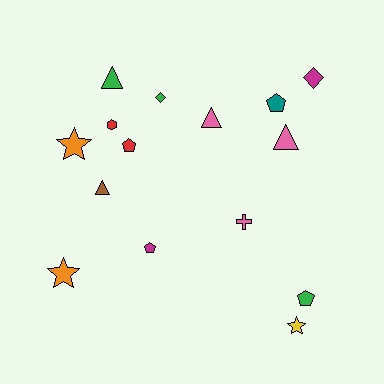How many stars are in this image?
There are 3 stars.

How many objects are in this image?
There are 15 objects.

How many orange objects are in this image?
There are 2 orange objects.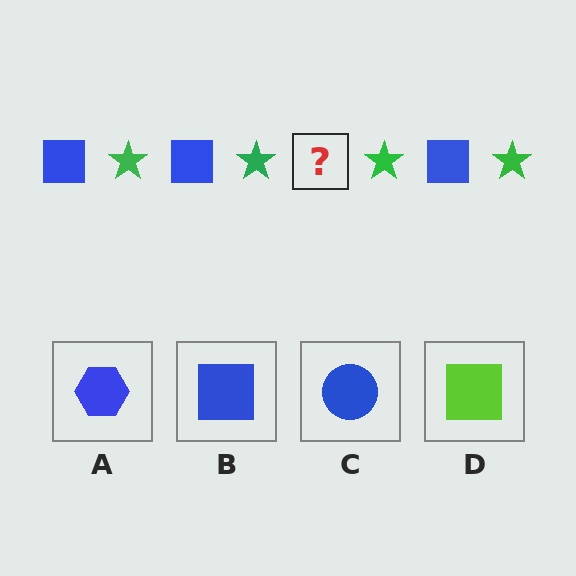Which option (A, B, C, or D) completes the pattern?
B.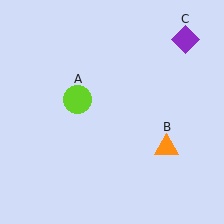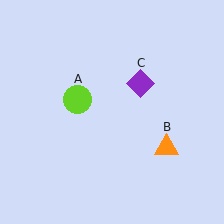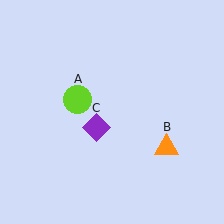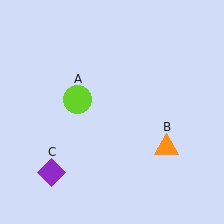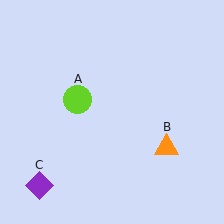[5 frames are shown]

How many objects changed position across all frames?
1 object changed position: purple diamond (object C).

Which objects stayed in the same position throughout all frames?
Lime circle (object A) and orange triangle (object B) remained stationary.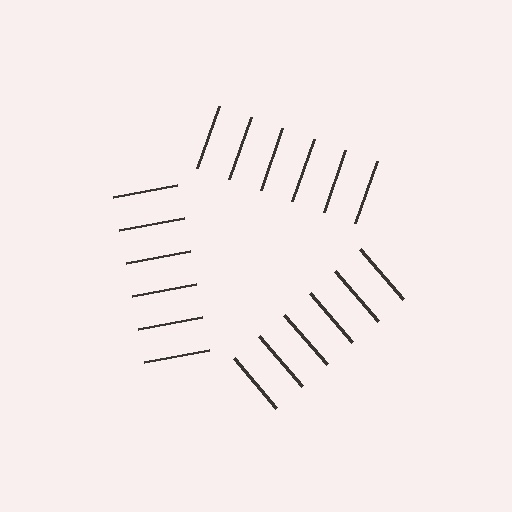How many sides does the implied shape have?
3 sides — the line-ends trace a triangle.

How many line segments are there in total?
18 — 6 along each of the 3 edges.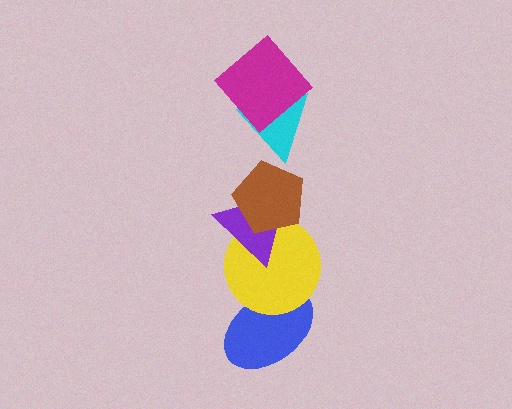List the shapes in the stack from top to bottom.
From top to bottom: the magenta diamond, the cyan triangle, the brown pentagon, the purple triangle, the yellow circle, the blue ellipse.